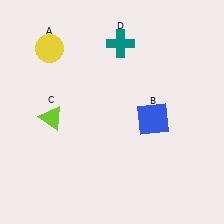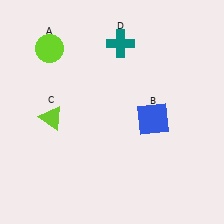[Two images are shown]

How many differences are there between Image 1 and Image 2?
There is 1 difference between the two images.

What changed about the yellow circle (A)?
In Image 1, A is yellow. In Image 2, it changed to lime.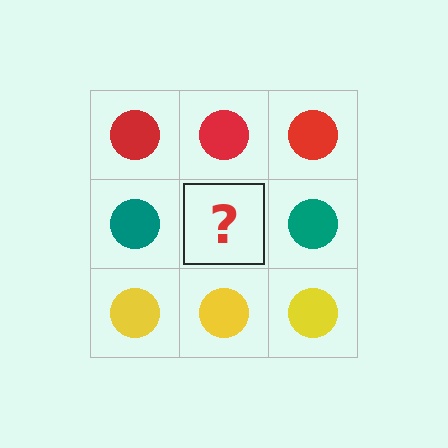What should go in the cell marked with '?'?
The missing cell should contain a teal circle.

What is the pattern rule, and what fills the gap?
The rule is that each row has a consistent color. The gap should be filled with a teal circle.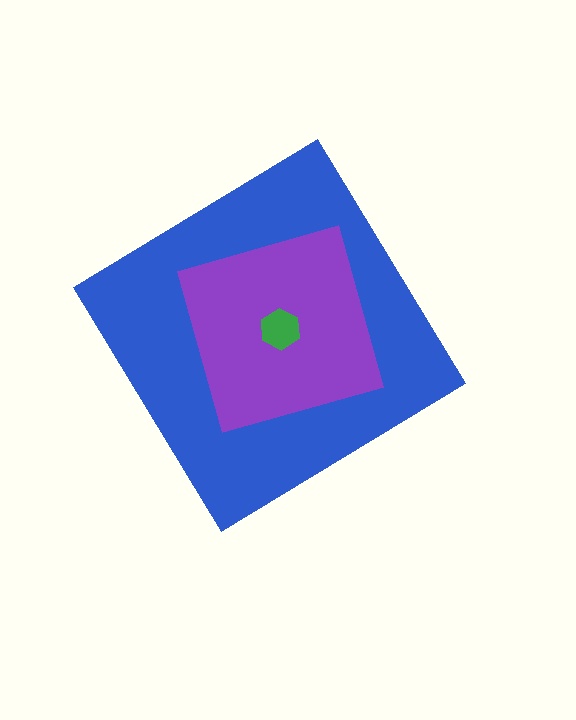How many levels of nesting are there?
3.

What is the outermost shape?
The blue diamond.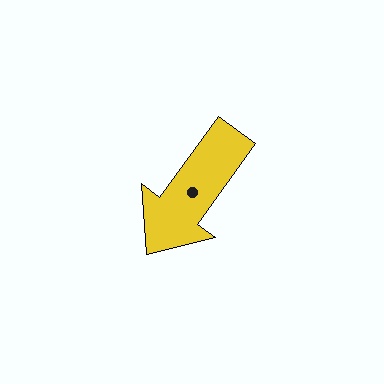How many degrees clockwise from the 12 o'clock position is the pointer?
Approximately 216 degrees.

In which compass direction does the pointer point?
Southwest.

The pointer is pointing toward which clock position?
Roughly 7 o'clock.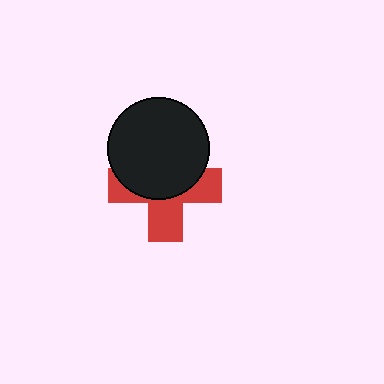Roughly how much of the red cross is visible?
About half of it is visible (roughly 47%).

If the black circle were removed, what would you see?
You would see the complete red cross.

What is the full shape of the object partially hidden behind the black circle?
The partially hidden object is a red cross.